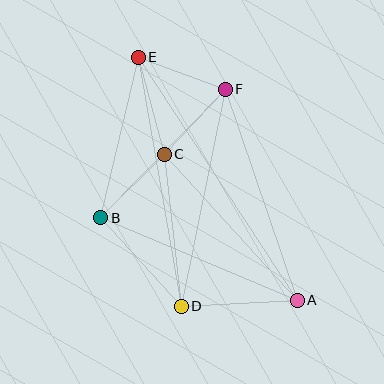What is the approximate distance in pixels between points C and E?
The distance between C and E is approximately 100 pixels.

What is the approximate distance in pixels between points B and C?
The distance between B and C is approximately 89 pixels.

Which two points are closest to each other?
Points C and F are closest to each other.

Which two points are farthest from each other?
Points A and E are farthest from each other.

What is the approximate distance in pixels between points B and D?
The distance between B and D is approximately 120 pixels.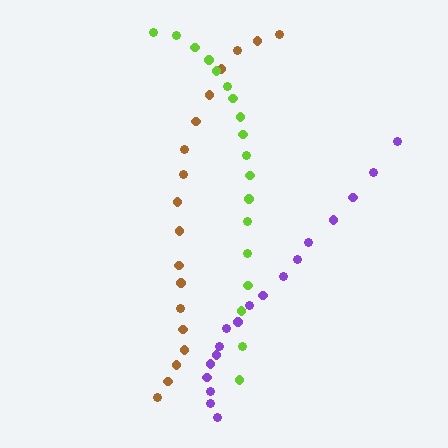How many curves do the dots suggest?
There are 3 distinct paths.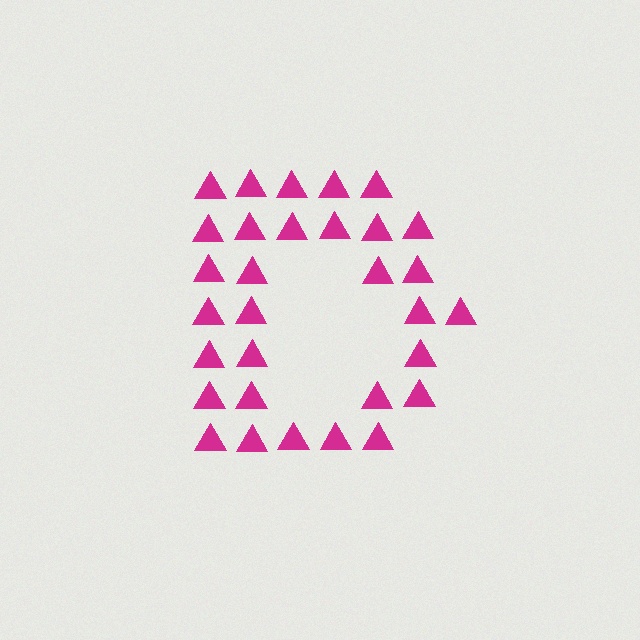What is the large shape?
The large shape is the letter D.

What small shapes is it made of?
It is made of small triangles.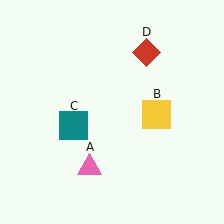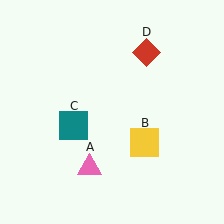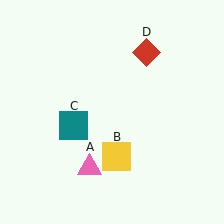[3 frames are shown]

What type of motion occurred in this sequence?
The yellow square (object B) rotated clockwise around the center of the scene.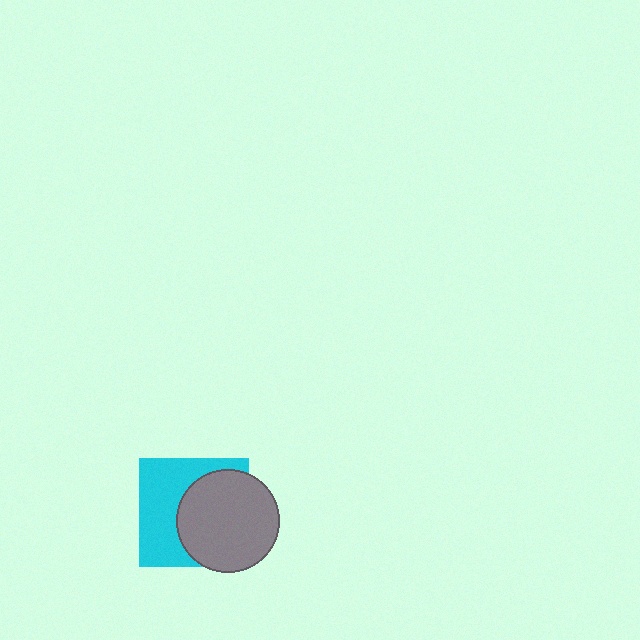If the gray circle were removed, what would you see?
You would see the complete cyan square.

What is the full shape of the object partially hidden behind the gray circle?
The partially hidden object is a cyan square.